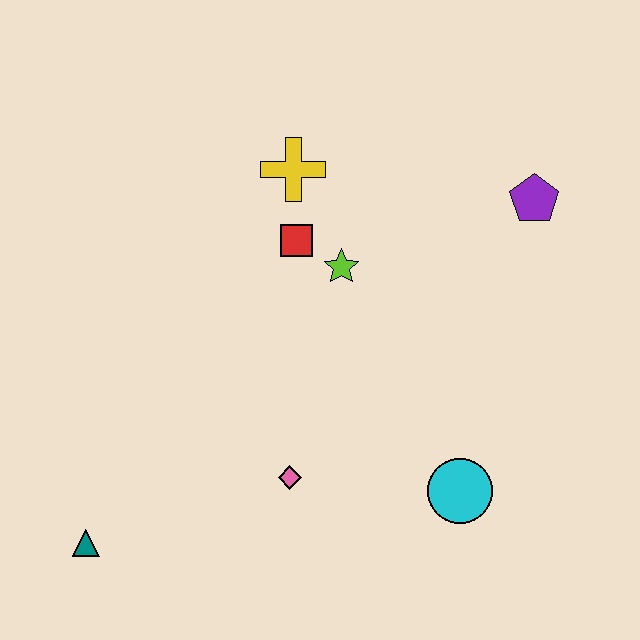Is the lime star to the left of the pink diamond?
No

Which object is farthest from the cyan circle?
The teal triangle is farthest from the cyan circle.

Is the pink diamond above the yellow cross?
No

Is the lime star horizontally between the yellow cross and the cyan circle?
Yes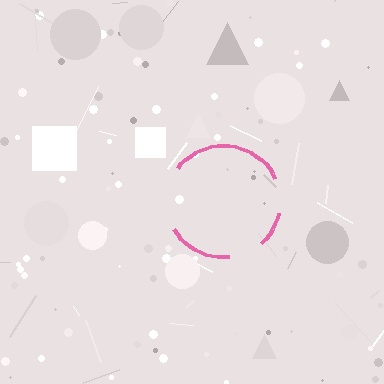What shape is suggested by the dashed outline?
The dashed outline suggests a circle.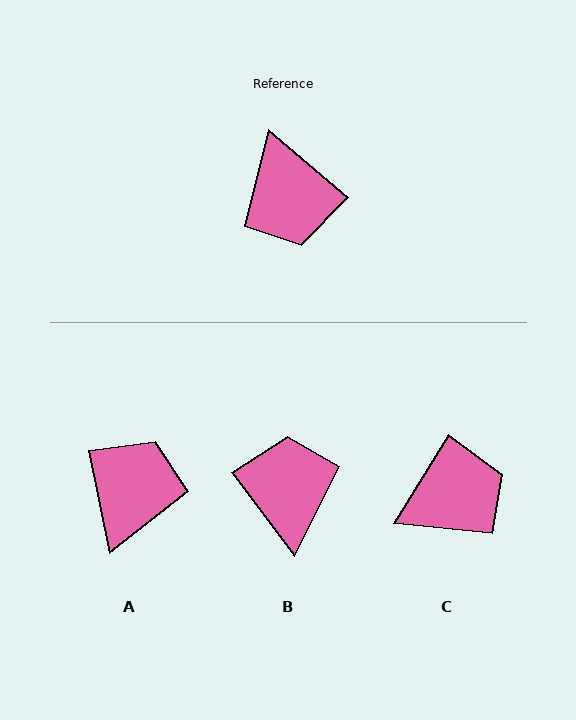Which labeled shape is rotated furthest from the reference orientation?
B, about 168 degrees away.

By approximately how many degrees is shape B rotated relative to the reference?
Approximately 168 degrees counter-clockwise.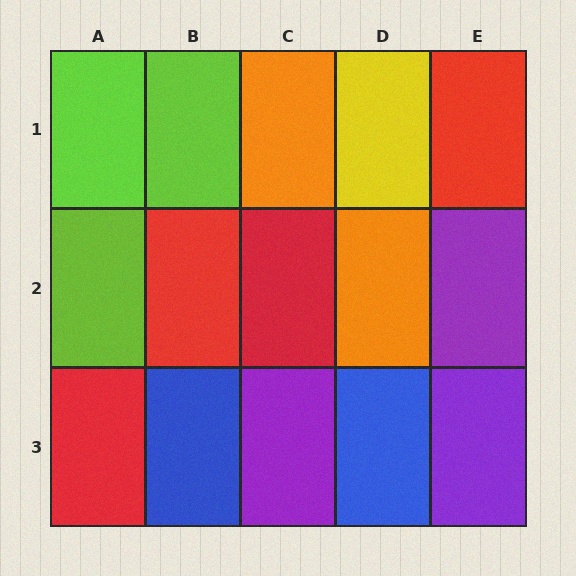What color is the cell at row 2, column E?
Purple.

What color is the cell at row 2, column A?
Lime.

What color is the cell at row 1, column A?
Lime.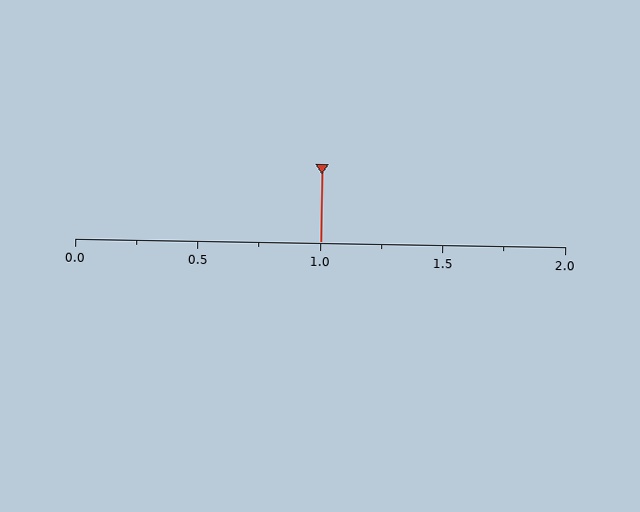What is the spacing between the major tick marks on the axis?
The major ticks are spaced 0.5 apart.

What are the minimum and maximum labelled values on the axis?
The axis runs from 0.0 to 2.0.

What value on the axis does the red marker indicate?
The marker indicates approximately 1.